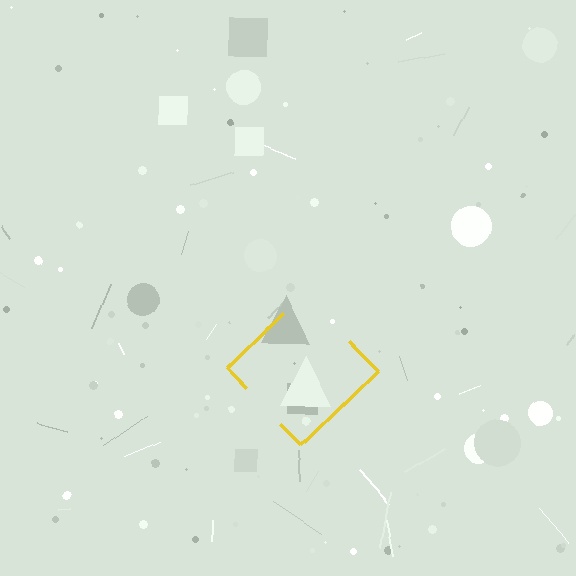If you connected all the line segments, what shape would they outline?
They would outline a diamond.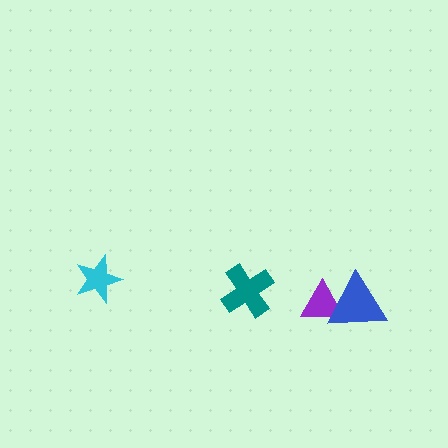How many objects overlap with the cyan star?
0 objects overlap with the cyan star.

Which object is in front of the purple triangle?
The blue triangle is in front of the purple triangle.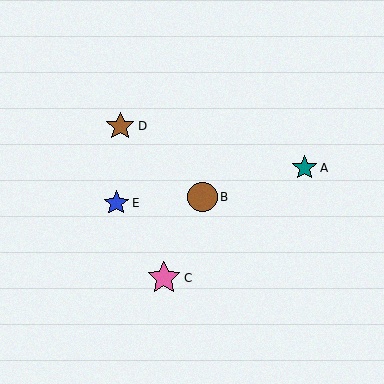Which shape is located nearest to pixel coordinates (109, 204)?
The blue star (labeled E) at (116, 203) is nearest to that location.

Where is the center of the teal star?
The center of the teal star is at (304, 168).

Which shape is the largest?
The pink star (labeled C) is the largest.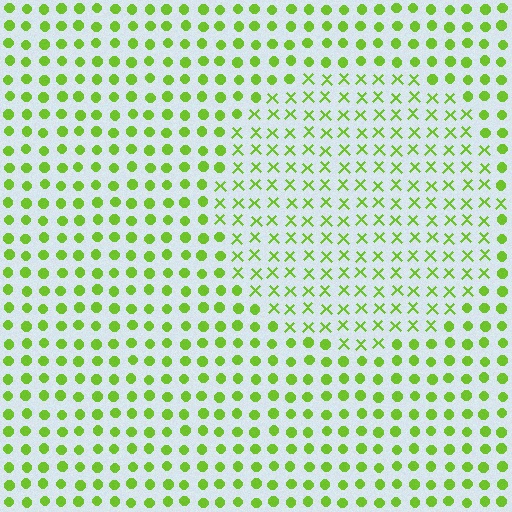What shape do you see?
I see a circle.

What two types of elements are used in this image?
The image uses X marks inside the circle region and circles outside it.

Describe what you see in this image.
The image is filled with small lime elements arranged in a uniform grid. A circle-shaped region contains X marks, while the surrounding area contains circles. The boundary is defined purely by the change in element shape.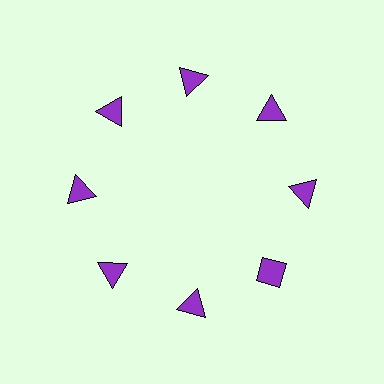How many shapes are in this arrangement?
There are 8 shapes arranged in a ring pattern.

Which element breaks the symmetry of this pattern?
The purple diamond at roughly the 4 o'clock position breaks the symmetry. All other shapes are purple triangles.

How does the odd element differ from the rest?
It has a different shape: diamond instead of triangle.